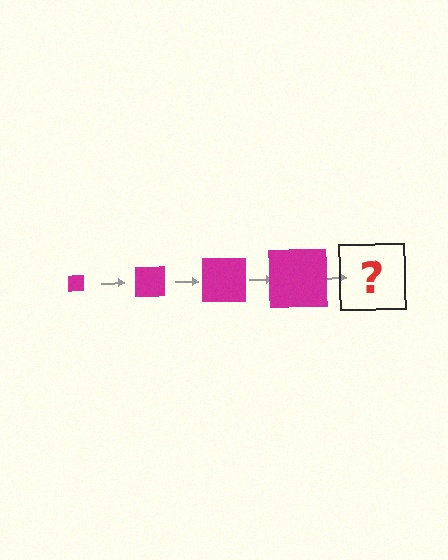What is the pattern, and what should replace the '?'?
The pattern is that the square gets progressively larger each step. The '?' should be a magenta square, larger than the previous one.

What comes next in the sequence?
The next element should be a magenta square, larger than the previous one.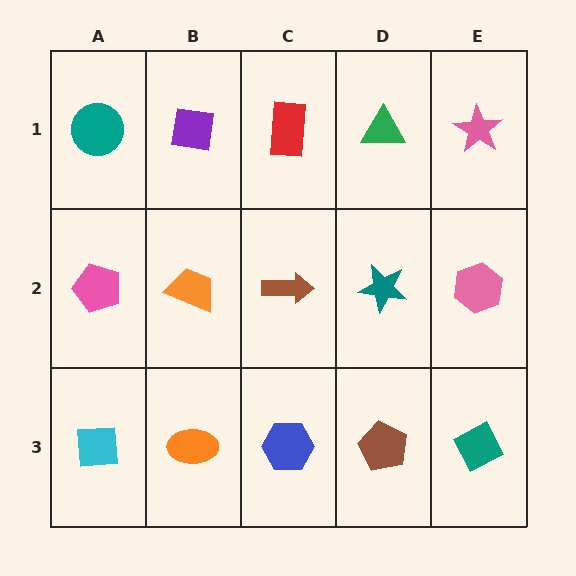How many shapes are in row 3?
5 shapes.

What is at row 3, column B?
An orange ellipse.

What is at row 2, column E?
A pink hexagon.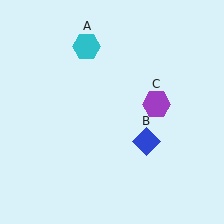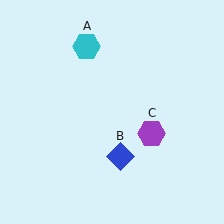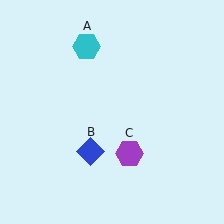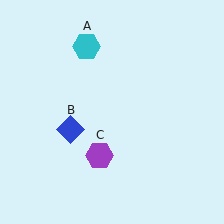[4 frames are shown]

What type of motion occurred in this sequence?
The blue diamond (object B), purple hexagon (object C) rotated clockwise around the center of the scene.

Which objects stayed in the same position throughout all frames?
Cyan hexagon (object A) remained stationary.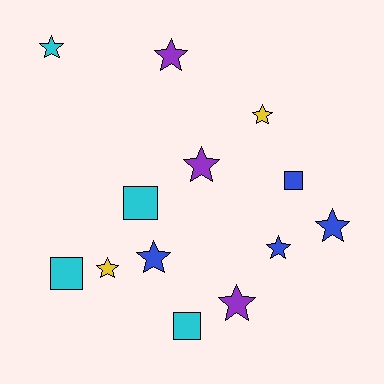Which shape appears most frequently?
Star, with 9 objects.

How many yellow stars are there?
There are 2 yellow stars.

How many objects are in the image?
There are 13 objects.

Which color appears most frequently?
Cyan, with 4 objects.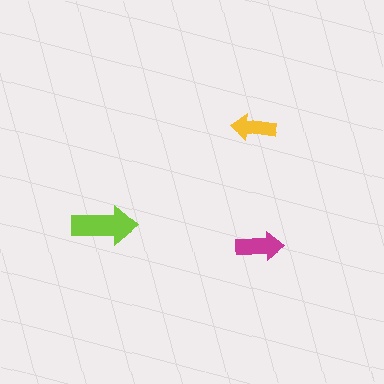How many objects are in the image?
There are 3 objects in the image.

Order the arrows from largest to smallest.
the lime one, the magenta one, the yellow one.